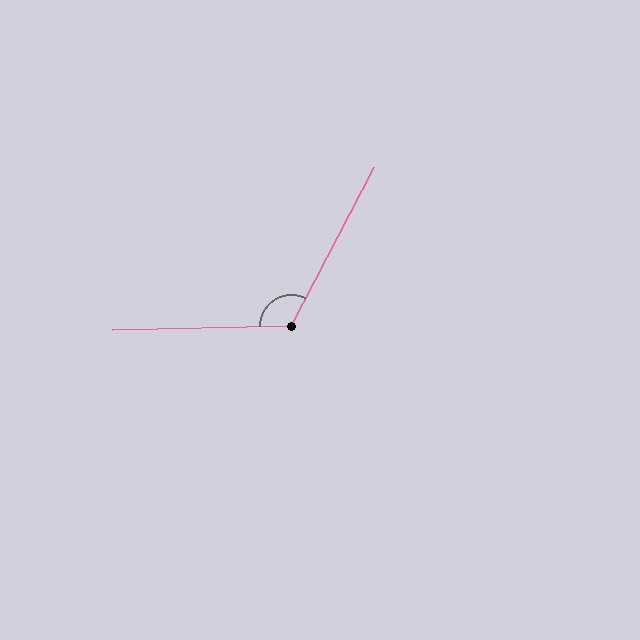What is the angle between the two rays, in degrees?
Approximately 119 degrees.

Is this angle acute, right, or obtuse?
It is obtuse.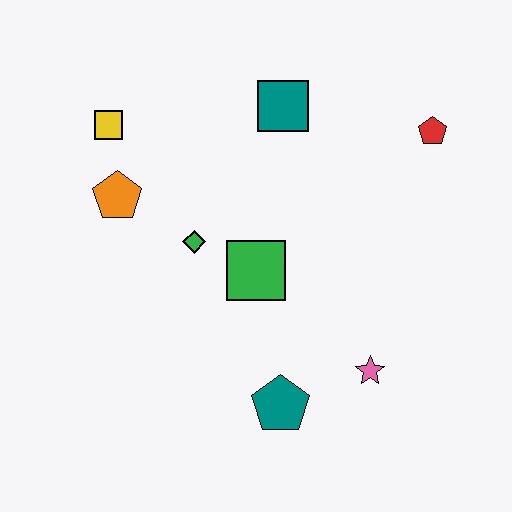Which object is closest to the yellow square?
The orange pentagon is closest to the yellow square.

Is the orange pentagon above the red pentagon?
No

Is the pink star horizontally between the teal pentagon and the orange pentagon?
No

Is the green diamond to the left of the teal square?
Yes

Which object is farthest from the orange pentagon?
The red pentagon is farthest from the orange pentagon.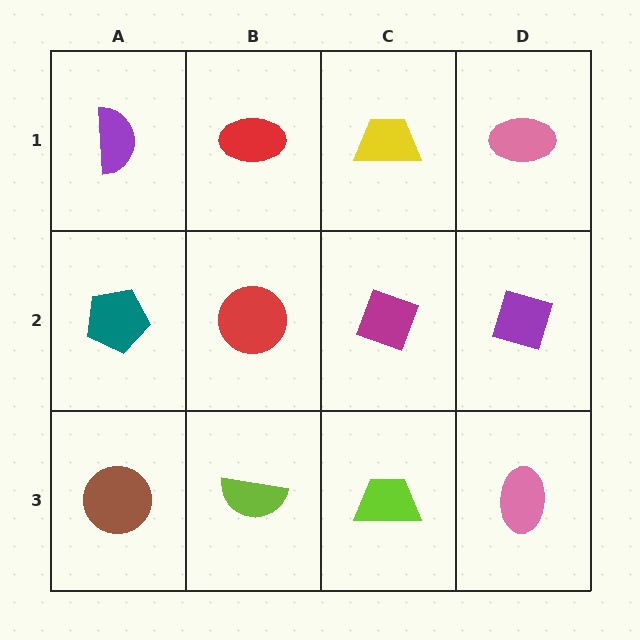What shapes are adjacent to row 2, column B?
A red ellipse (row 1, column B), a lime semicircle (row 3, column B), a teal pentagon (row 2, column A), a magenta diamond (row 2, column C).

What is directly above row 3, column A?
A teal pentagon.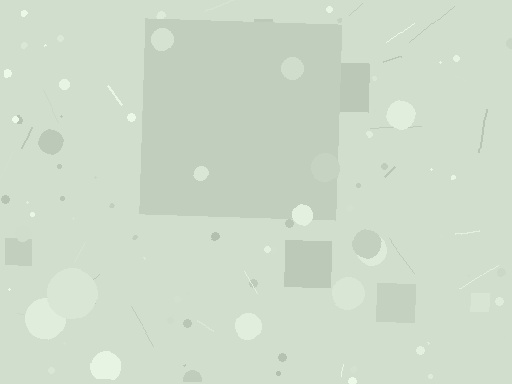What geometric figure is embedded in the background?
A square is embedded in the background.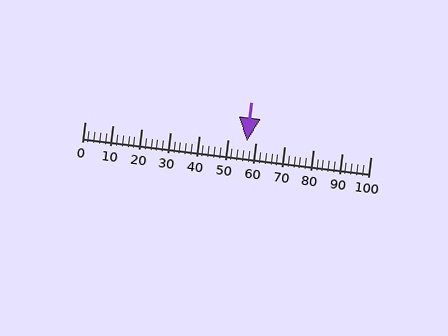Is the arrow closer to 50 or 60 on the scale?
The arrow is closer to 60.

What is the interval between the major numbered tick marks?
The major tick marks are spaced 10 units apart.